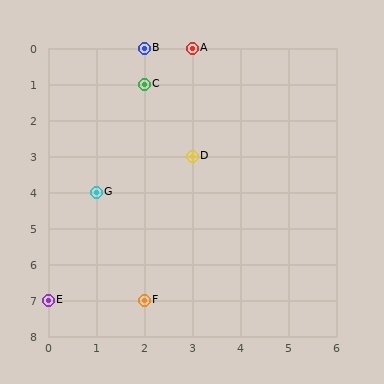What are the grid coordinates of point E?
Point E is at grid coordinates (0, 7).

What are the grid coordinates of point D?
Point D is at grid coordinates (3, 3).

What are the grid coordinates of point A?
Point A is at grid coordinates (3, 0).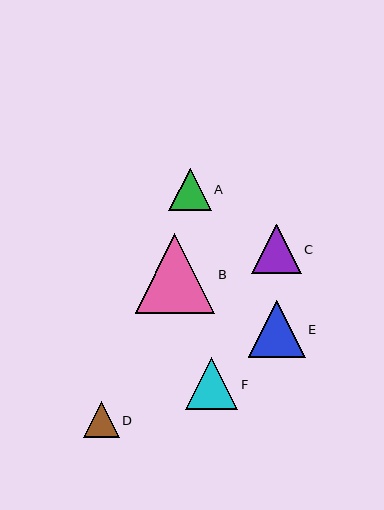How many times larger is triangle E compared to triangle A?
Triangle E is approximately 1.3 times the size of triangle A.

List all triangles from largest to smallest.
From largest to smallest: B, E, F, C, A, D.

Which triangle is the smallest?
Triangle D is the smallest with a size of approximately 36 pixels.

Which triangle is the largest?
Triangle B is the largest with a size of approximately 79 pixels.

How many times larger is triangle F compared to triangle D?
Triangle F is approximately 1.4 times the size of triangle D.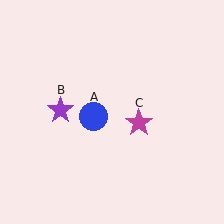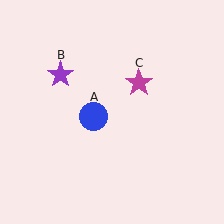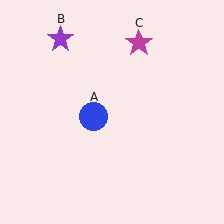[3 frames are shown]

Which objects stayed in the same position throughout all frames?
Blue circle (object A) remained stationary.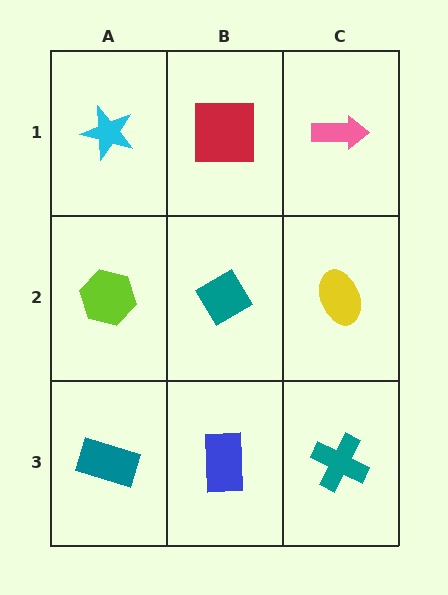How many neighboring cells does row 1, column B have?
3.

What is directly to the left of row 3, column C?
A blue rectangle.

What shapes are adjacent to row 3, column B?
A teal diamond (row 2, column B), a teal rectangle (row 3, column A), a teal cross (row 3, column C).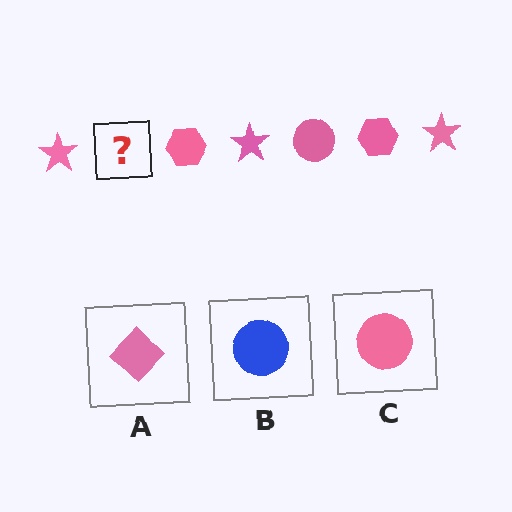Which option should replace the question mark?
Option C.